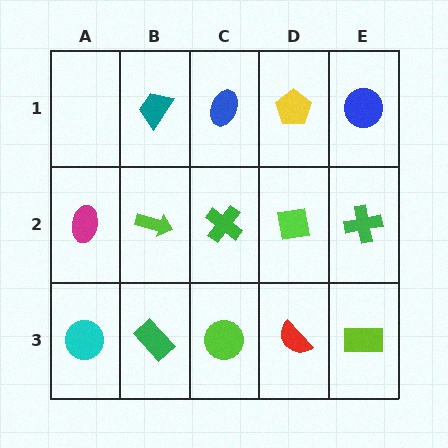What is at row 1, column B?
A teal trapezoid.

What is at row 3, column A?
A cyan circle.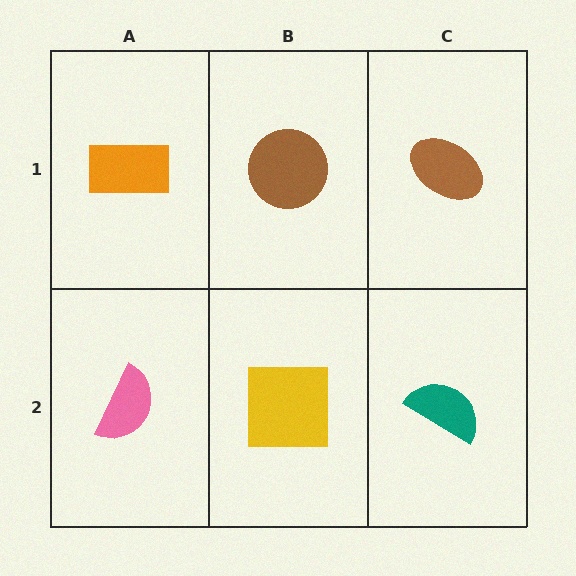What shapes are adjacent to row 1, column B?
A yellow square (row 2, column B), an orange rectangle (row 1, column A), a brown ellipse (row 1, column C).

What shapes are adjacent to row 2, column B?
A brown circle (row 1, column B), a pink semicircle (row 2, column A), a teal semicircle (row 2, column C).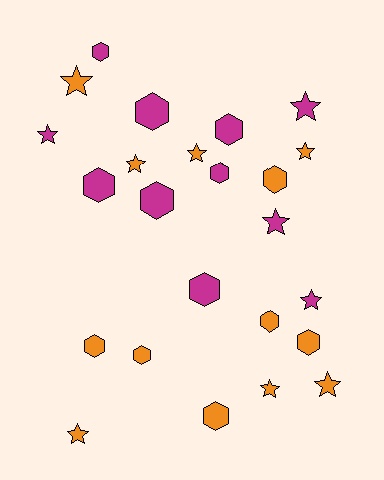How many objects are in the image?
There are 24 objects.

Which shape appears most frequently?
Hexagon, with 13 objects.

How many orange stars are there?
There are 7 orange stars.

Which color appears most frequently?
Orange, with 13 objects.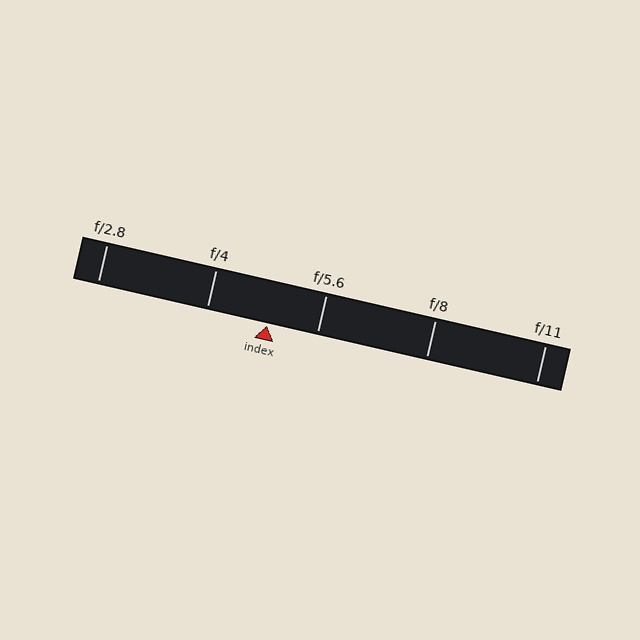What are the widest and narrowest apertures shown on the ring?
The widest aperture shown is f/2.8 and the narrowest is f/11.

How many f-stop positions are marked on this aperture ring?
There are 5 f-stop positions marked.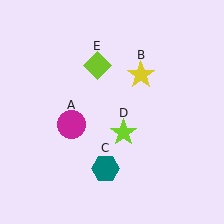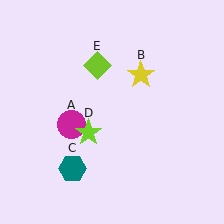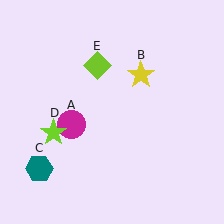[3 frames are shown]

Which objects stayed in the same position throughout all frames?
Magenta circle (object A) and yellow star (object B) and lime diamond (object E) remained stationary.